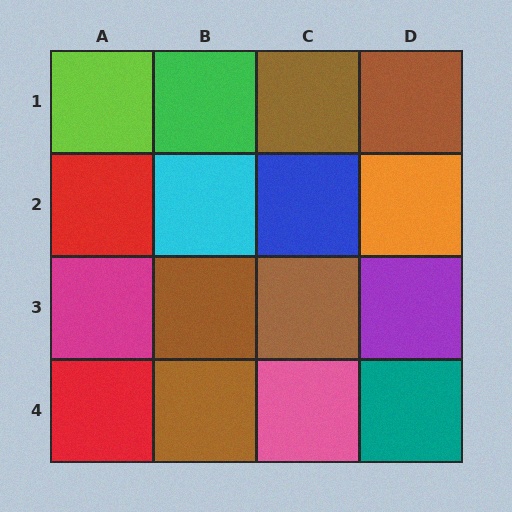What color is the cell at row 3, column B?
Brown.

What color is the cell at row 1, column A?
Lime.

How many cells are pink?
1 cell is pink.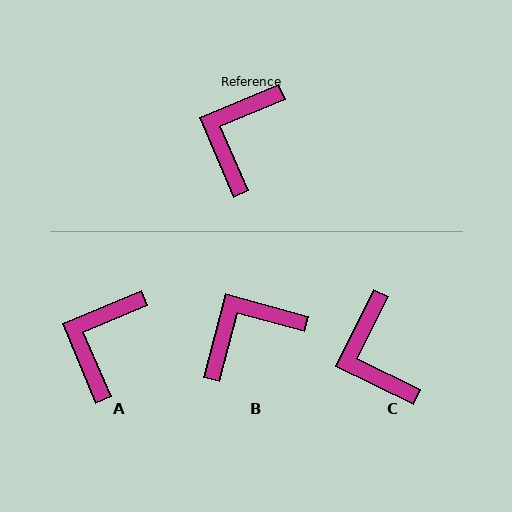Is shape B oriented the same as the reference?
No, it is off by about 38 degrees.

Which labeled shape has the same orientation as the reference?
A.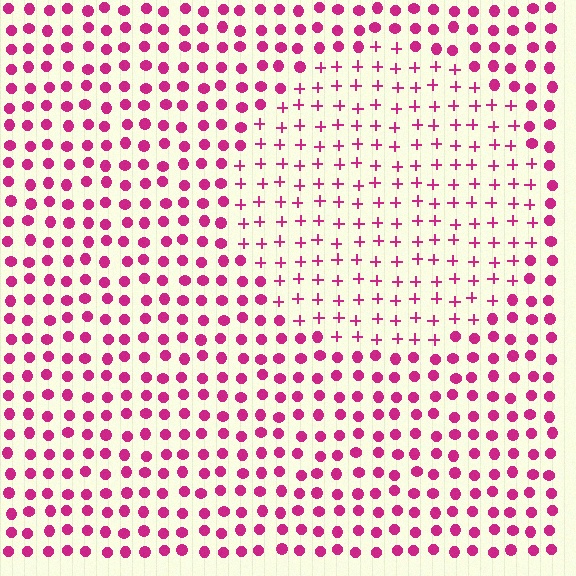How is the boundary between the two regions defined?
The boundary is defined by a change in element shape: plus signs inside vs. circles outside. All elements share the same color and spacing.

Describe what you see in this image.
The image is filled with small magenta elements arranged in a uniform grid. A circle-shaped region contains plus signs, while the surrounding area contains circles. The boundary is defined purely by the change in element shape.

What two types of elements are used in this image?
The image uses plus signs inside the circle region and circles outside it.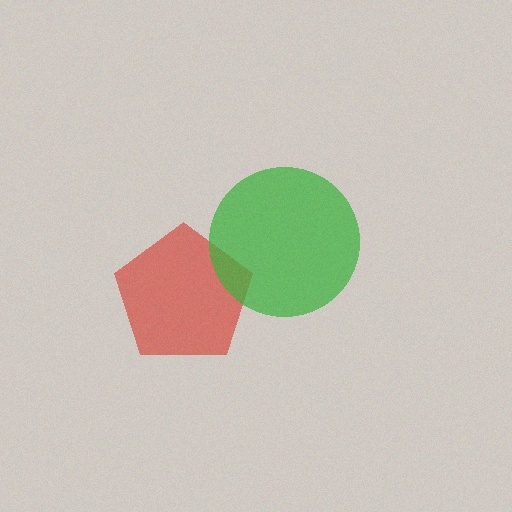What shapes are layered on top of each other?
The layered shapes are: a red pentagon, a green circle.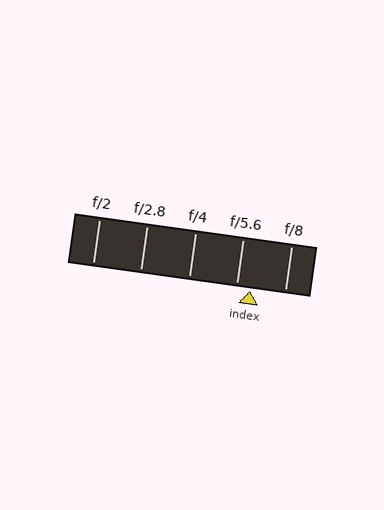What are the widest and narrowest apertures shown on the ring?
The widest aperture shown is f/2 and the narrowest is f/8.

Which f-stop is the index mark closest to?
The index mark is closest to f/5.6.